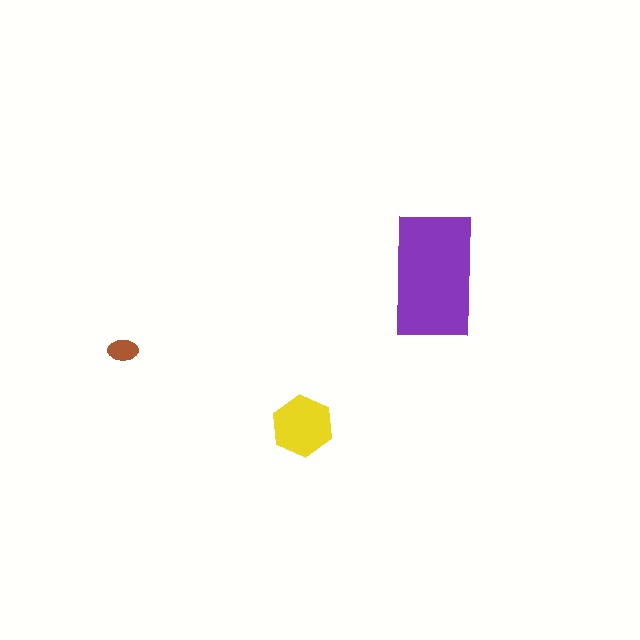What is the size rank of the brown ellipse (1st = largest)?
3rd.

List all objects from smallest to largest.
The brown ellipse, the yellow hexagon, the purple rectangle.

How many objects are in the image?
There are 3 objects in the image.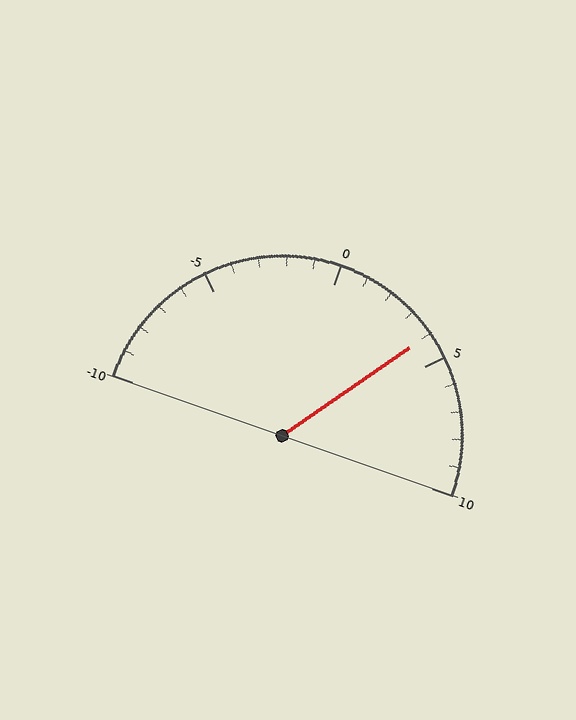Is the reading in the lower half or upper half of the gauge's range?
The reading is in the upper half of the range (-10 to 10).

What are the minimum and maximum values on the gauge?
The gauge ranges from -10 to 10.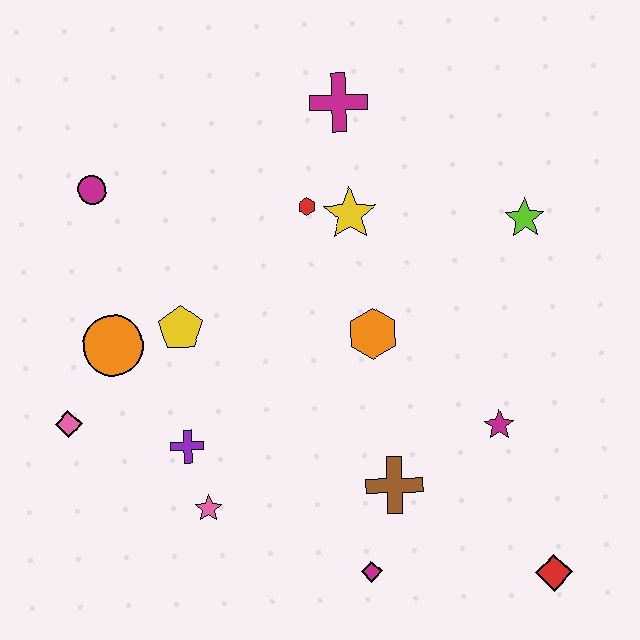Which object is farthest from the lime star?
The pink diamond is farthest from the lime star.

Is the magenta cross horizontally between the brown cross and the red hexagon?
Yes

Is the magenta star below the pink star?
No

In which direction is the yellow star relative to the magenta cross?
The yellow star is below the magenta cross.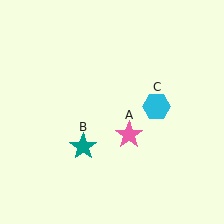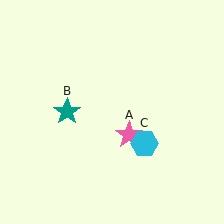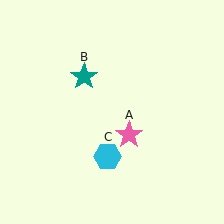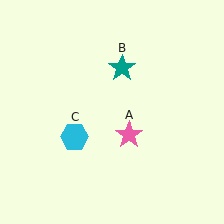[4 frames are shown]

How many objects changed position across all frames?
2 objects changed position: teal star (object B), cyan hexagon (object C).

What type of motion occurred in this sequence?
The teal star (object B), cyan hexagon (object C) rotated clockwise around the center of the scene.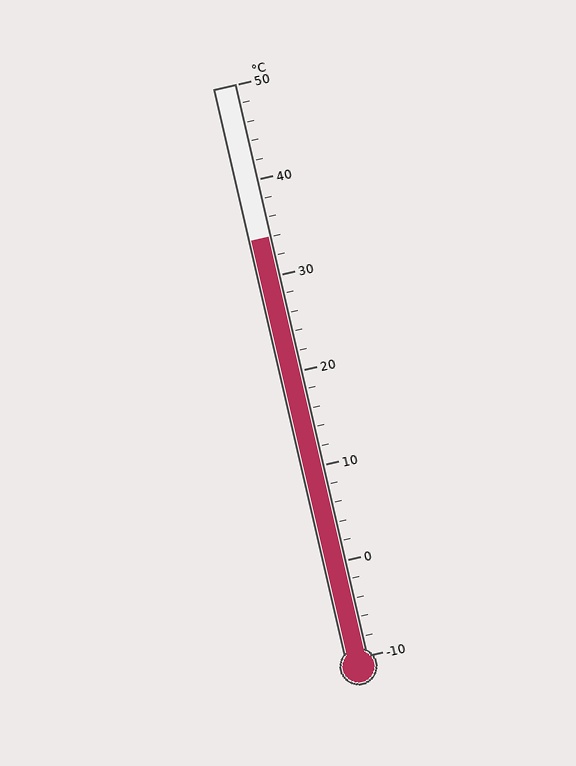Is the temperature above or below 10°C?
The temperature is above 10°C.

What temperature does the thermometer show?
The thermometer shows approximately 34°C.